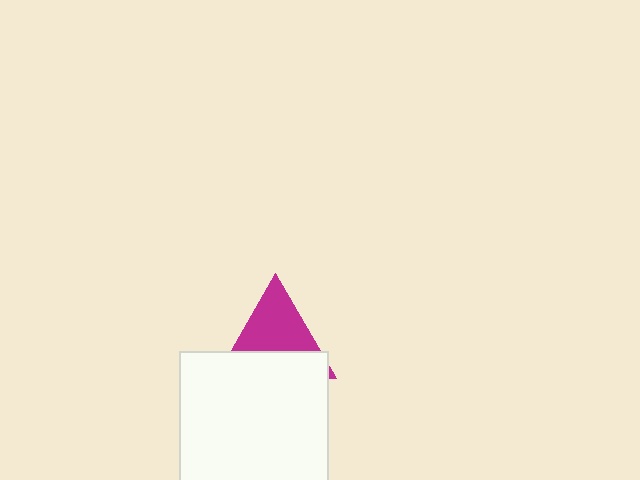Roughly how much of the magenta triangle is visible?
About half of it is visible (roughly 55%).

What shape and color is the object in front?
The object in front is a white square.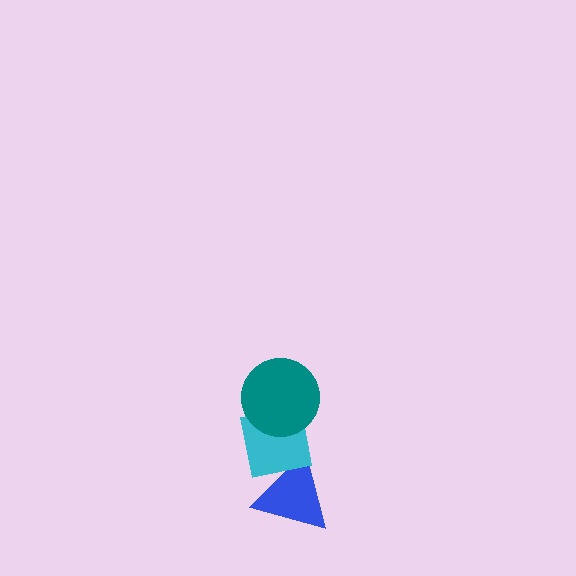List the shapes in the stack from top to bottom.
From top to bottom: the teal circle, the cyan square, the blue triangle.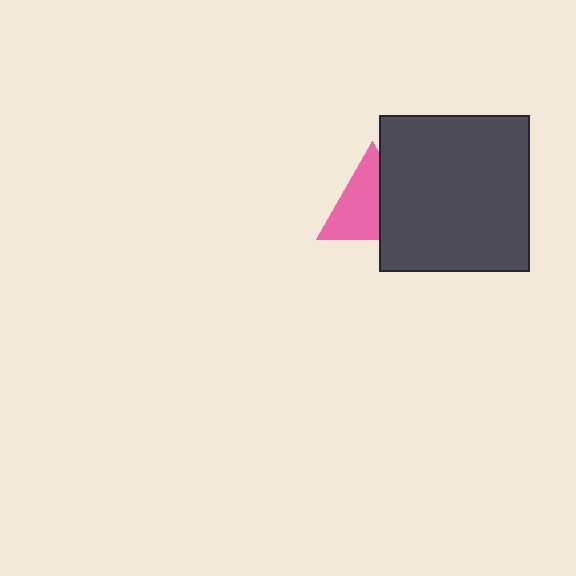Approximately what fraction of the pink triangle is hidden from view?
Roughly 39% of the pink triangle is hidden behind the dark gray rectangle.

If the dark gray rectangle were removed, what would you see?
You would see the complete pink triangle.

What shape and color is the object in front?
The object in front is a dark gray rectangle.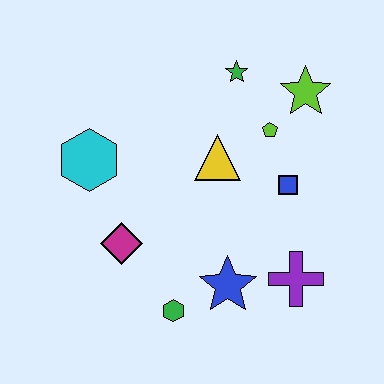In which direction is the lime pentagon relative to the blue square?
The lime pentagon is above the blue square.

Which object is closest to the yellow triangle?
The lime pentagon is closest to the yellow triangle.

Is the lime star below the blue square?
No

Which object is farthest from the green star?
The green hexagon is farthest from the green star.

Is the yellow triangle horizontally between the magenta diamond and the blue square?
Yes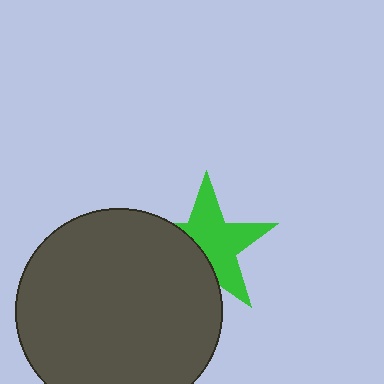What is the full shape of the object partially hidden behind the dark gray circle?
The partially hidden object is a green star.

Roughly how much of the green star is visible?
About half of it is visible (roughly 62%).